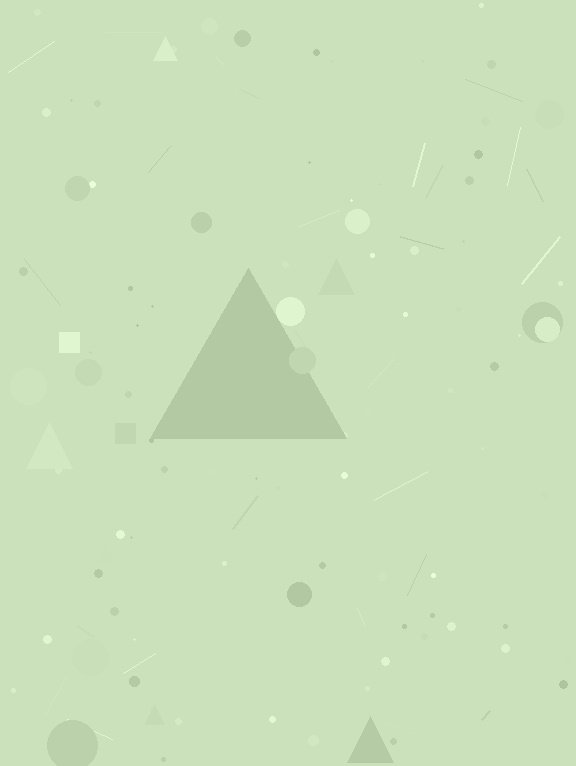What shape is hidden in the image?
A triangle is hidden in the image.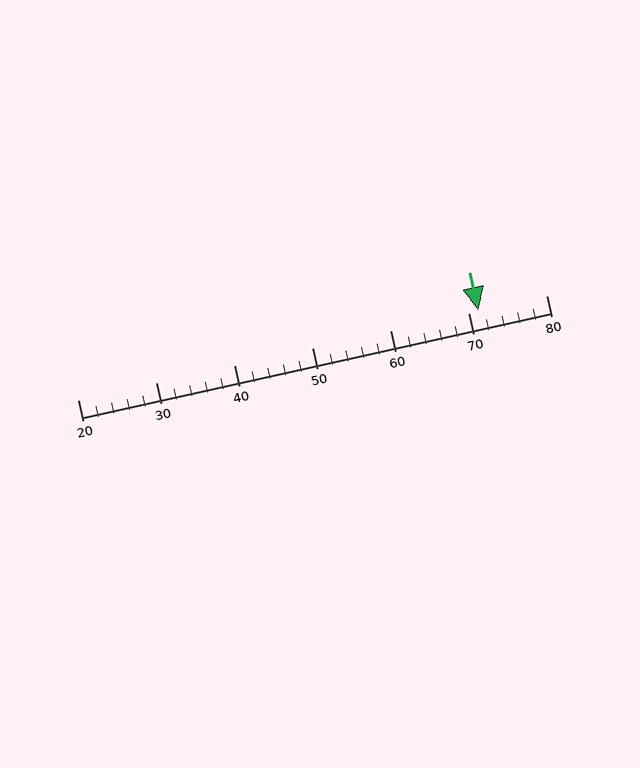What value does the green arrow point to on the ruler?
The green arrow points to approximately 71.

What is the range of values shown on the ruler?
The ruler shows values from 20 to 80.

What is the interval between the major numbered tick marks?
The major tick marks are spaced 10 units apart.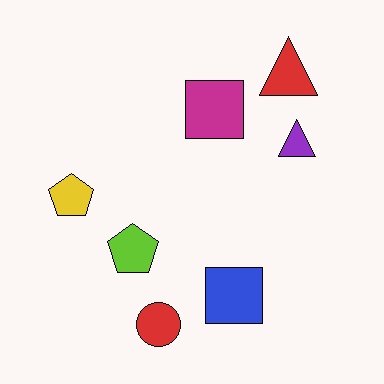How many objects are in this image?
There are 7 objects.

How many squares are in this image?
There are 2 squares.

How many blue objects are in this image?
There is 1 blue object.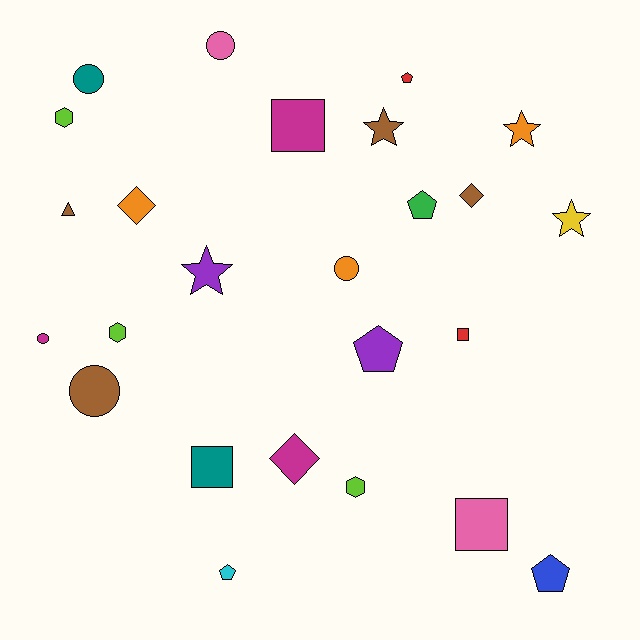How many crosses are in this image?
There are no crosses.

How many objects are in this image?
There are 25 objects.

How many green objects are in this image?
There is 1 green object.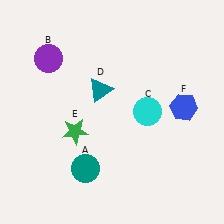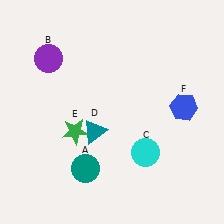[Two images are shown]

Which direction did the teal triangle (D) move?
The teal triangle (D) moved down.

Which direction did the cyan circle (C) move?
The cyan circle (C) moved down.